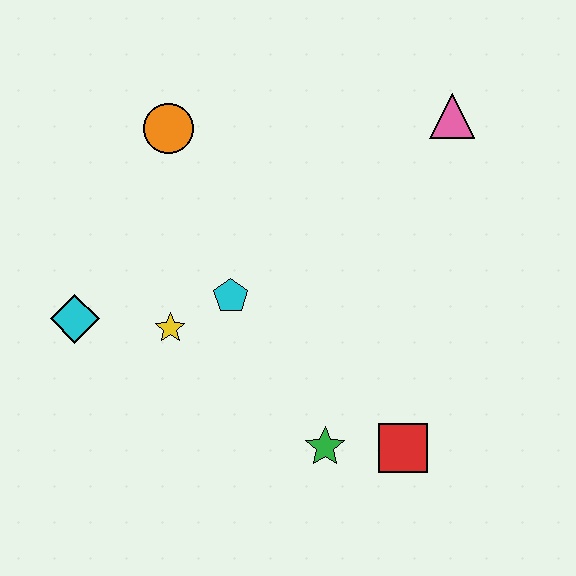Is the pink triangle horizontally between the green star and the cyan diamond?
No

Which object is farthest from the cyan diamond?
The pink triangle is farthest from the cyan diamond.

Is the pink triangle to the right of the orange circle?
Yes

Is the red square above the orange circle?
No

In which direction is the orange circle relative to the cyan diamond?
The orange circle is above the cyan diamond.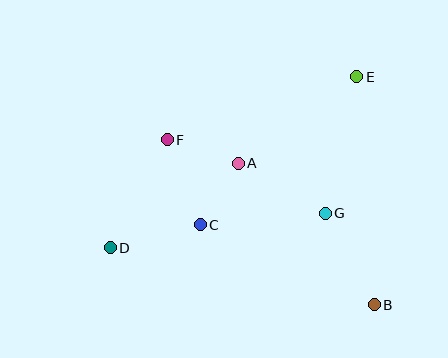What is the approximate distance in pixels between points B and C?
The distance between B and C is approximately 192 pixels.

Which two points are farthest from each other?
Points D and E are farthest from each other.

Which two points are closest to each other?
Points A and C are closest to each other.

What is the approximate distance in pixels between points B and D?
The distance between B and D is approximately 270 pixels.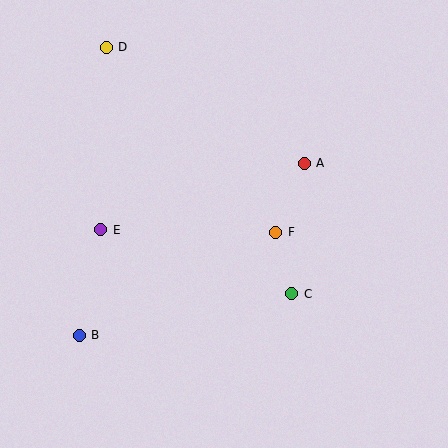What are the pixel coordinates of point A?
Point A is at (304, 163).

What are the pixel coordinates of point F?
Point F is at (276, 232).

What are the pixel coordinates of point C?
Point C is at (292, 294).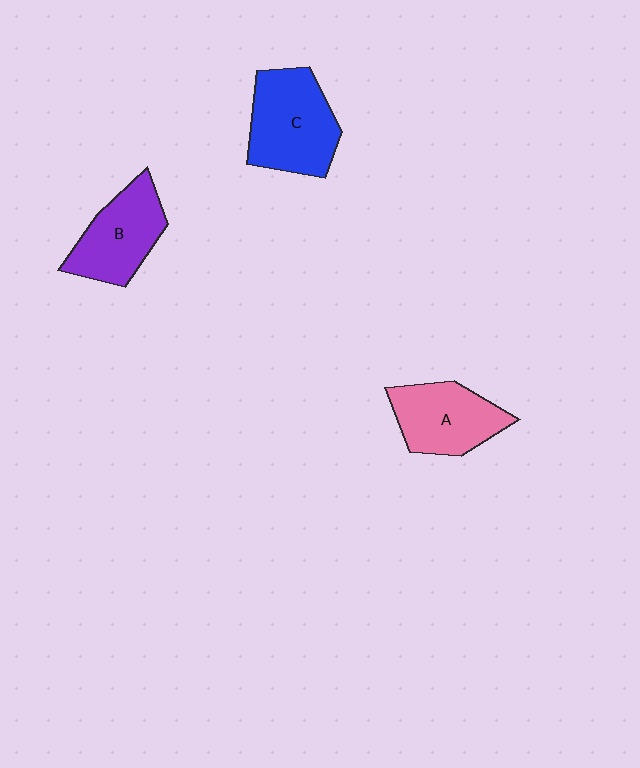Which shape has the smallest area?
Shape B (purple).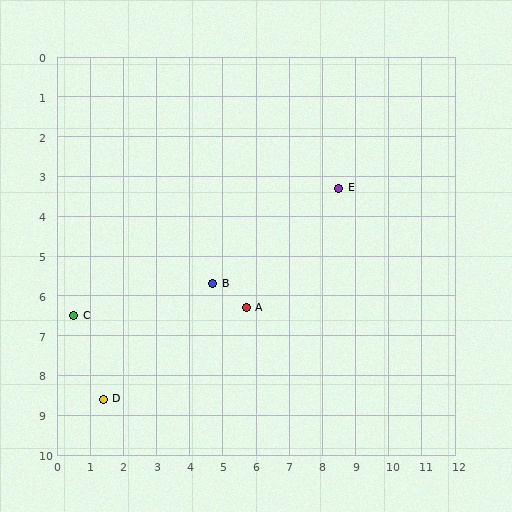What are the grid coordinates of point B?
Point B is at approximately (4.7, 5.7).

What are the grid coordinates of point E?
Point E is at approximately (8.5, 3.3).